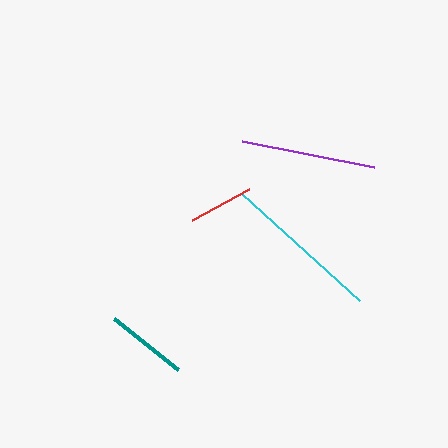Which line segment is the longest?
The cyan line is the longest at approximately 160 pixels.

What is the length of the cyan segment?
The cyan segment is approximately 160 pixels long.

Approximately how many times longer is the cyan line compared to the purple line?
The cyan line is approximately 1.2 times the length of the purple line.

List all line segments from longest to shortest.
From longest to shortest: cyan, purple, teal, red.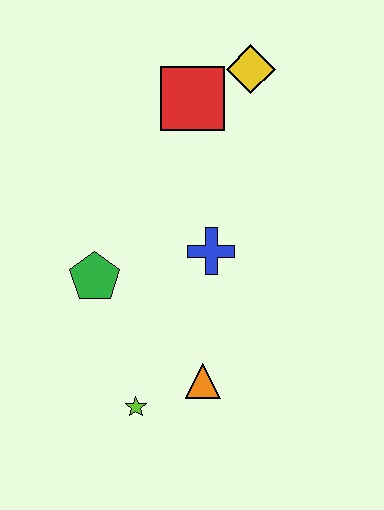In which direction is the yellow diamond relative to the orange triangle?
The yellow diamond is above the orange triangle.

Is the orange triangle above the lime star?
Yes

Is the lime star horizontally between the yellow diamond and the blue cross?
No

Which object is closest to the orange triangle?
The lime star is closest to the orange triangle.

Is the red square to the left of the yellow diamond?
Yes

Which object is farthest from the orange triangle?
The yellow diamond is farthest from the orange triangle.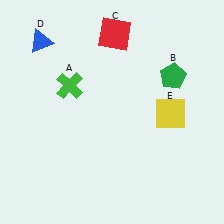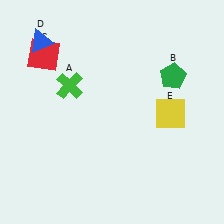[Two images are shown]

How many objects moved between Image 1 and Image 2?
1 object moved between the two images.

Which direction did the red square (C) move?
The red square (C) moved left.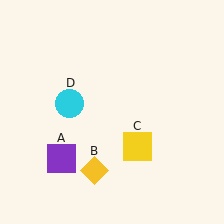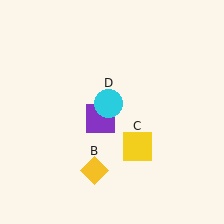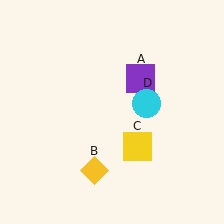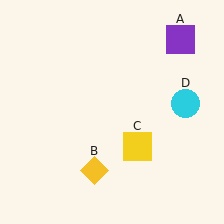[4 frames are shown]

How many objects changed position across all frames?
2 objects changed position: purple square (object A), cyan circle (object D).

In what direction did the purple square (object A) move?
The purple square (object A) moved up and to the right.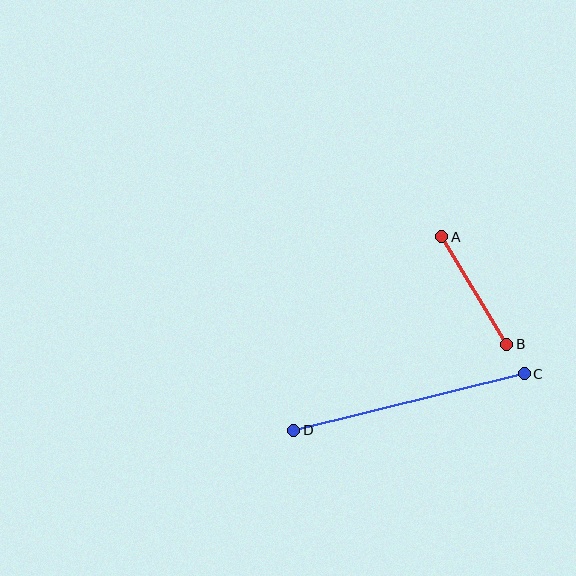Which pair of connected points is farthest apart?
Points C and D are farthest apart.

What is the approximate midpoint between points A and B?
The midpoint is at approximately (474, 291) pixels.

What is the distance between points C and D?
The distance is approximately 237 pixels.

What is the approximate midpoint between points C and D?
The midpoint is at approximately (409, 402) pixels.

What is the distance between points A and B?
The distance is approximately 126 pixels.